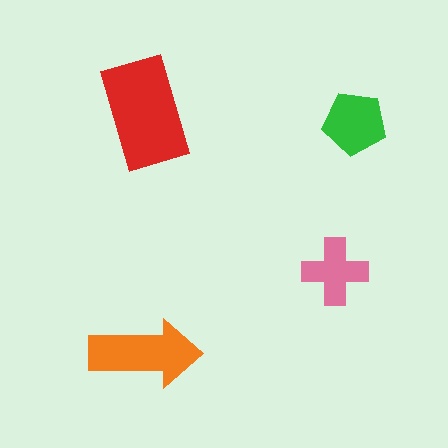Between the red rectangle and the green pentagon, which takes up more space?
The red rectangle.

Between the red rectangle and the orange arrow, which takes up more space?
The red rectangle.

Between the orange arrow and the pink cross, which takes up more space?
The orange arrow.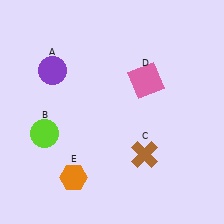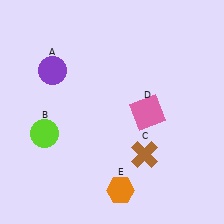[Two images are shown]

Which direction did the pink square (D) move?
The pink square (D) moved down.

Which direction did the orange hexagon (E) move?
The orange hexagon (E) moved right.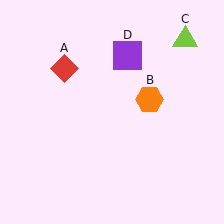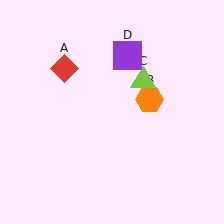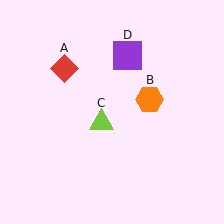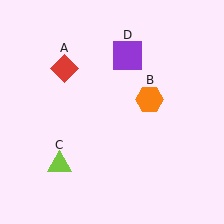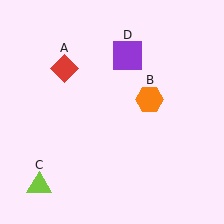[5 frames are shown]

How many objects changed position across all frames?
1 object changed position: lime triangle (object C).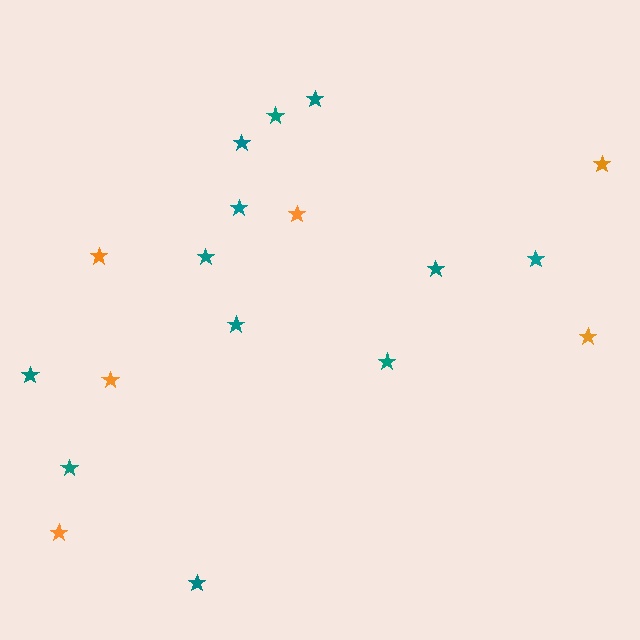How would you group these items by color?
There are 2 groups: one group of orange stars (6) and one group of teal stars (12).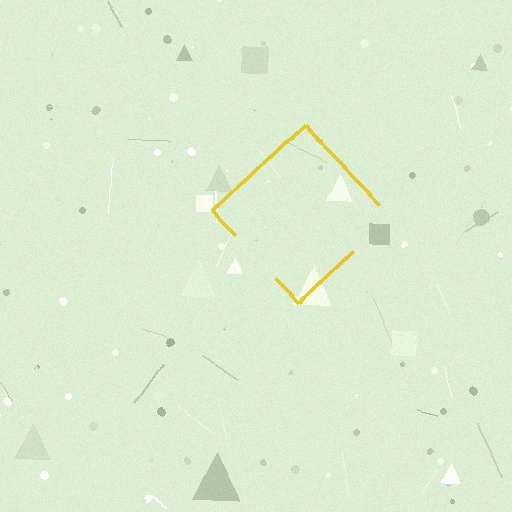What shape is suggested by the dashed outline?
The dashed outline suggests a diamond.